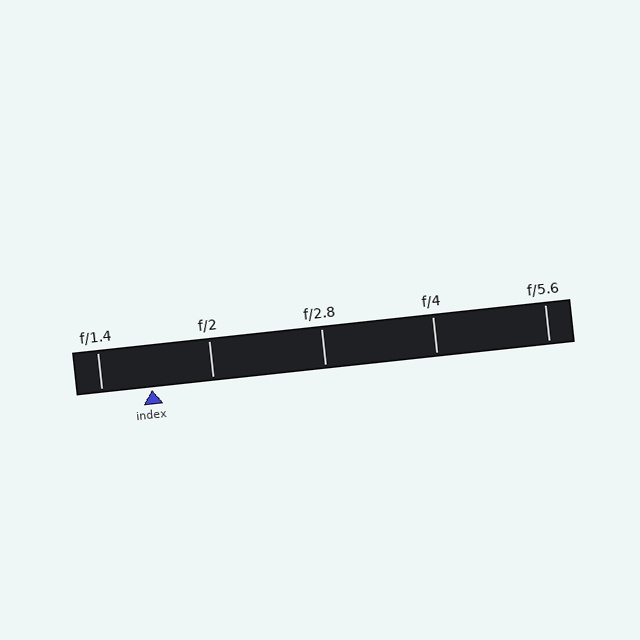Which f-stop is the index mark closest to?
The index mark is closest to f/1.4.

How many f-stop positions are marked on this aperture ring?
There are 5 f-stop positions marked.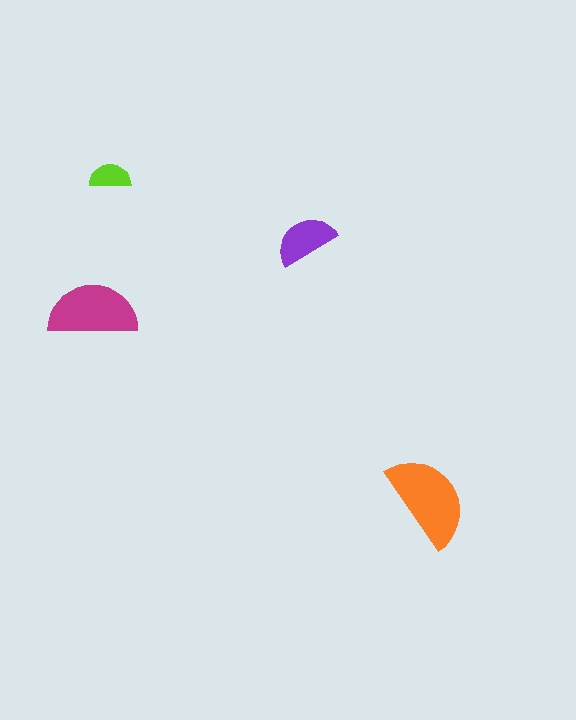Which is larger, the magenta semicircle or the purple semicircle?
The magenta one.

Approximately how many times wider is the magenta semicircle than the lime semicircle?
About 2 times wider.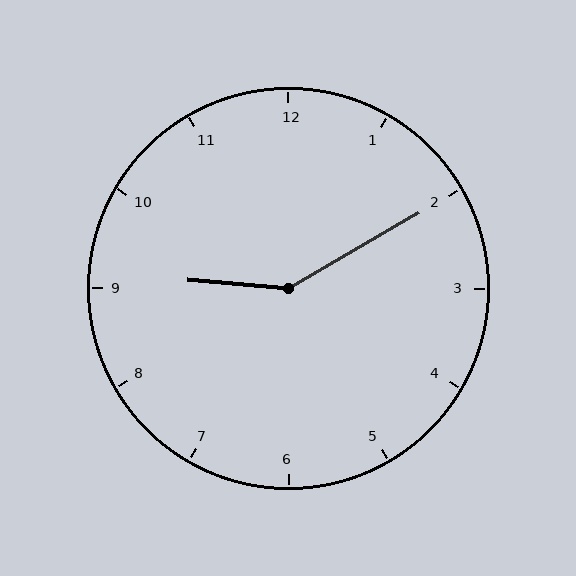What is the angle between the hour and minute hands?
Approximately 145 degrees.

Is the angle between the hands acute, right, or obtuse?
It is obtuse.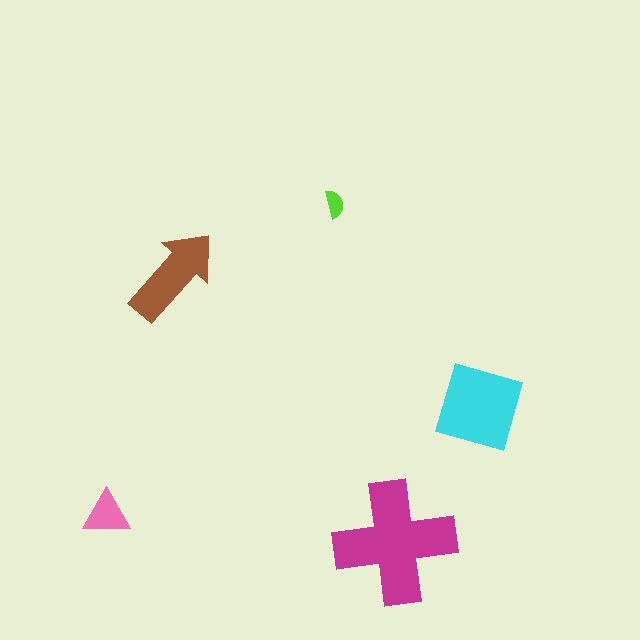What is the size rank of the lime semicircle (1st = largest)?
5th.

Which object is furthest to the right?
The cyan diamond is rightmost.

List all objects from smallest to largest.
The lime semicircle, the pink triangle, the brown arrow, the cyan diamond, the magenta cross.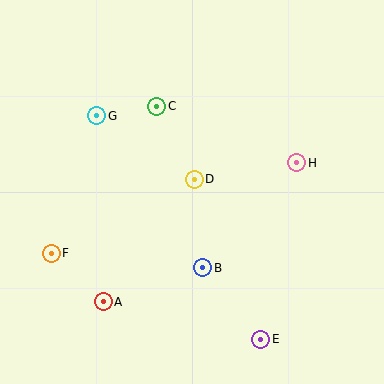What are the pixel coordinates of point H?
Point H is at (297, 163).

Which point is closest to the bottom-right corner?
Point E is closest to the bottom-right corner.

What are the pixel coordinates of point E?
Point E is at (261, 339).